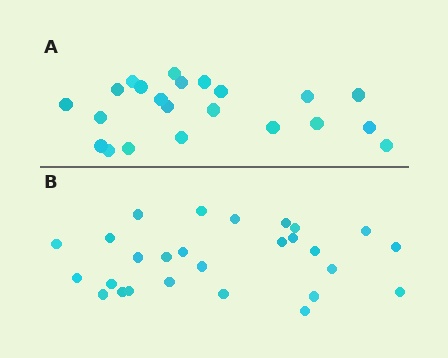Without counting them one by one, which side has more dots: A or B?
Region B (the bottom region) has more dots.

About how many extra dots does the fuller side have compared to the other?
Region B has about 5 more dots than region A.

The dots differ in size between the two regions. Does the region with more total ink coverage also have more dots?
No. Region A has more total ink coverage because its dots are larger, but region B actually contains more individual dots. Total area can be misleading — the number of items is what matters here.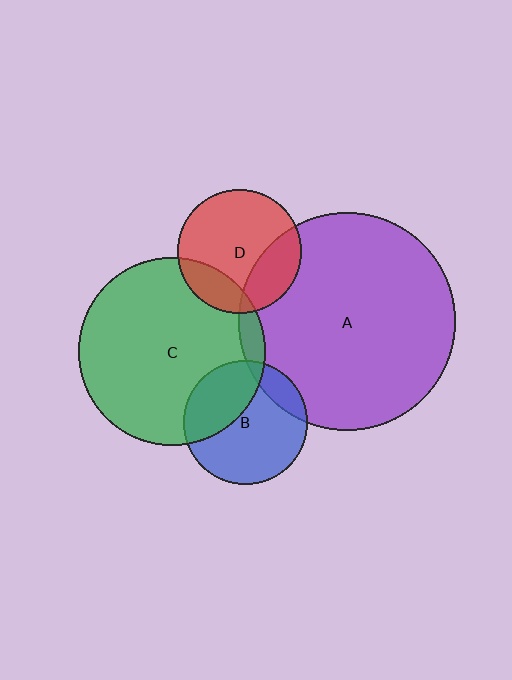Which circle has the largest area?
Circle A (purple).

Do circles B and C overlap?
Yes.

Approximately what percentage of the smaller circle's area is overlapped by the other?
Approximately 35%.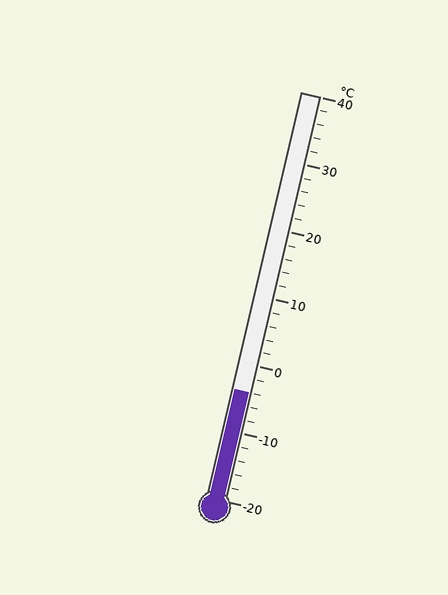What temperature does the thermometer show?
The thermometer shows approximately -4°C.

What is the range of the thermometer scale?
The thermometer scale ranges from -20°C to 40°C.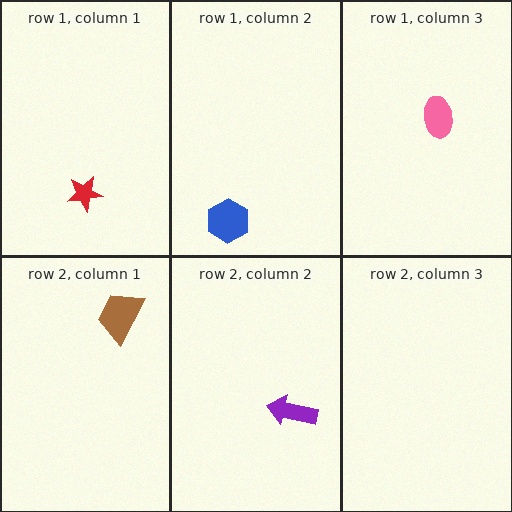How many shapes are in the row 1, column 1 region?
1.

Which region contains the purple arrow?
The row 2, column 2 region.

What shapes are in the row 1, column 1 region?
The red star.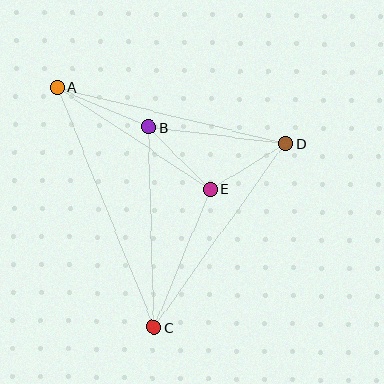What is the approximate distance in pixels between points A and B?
The distance between A and B is approximately 99 pixels.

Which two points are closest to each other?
Points D and E are closest to each other.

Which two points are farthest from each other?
Points A and C are farthest from each other.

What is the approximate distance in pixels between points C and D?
The distance between C and D is approximately 225 pixels.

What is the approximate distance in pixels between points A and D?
The distance between A and D is approximately 235 pixels.